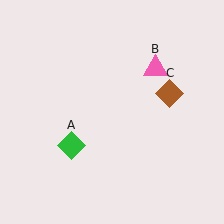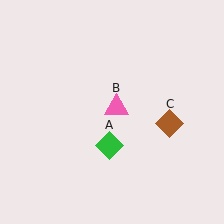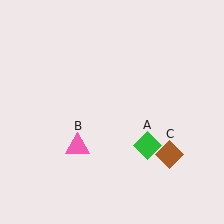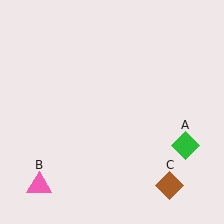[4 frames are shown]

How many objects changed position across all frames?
3 objects changed position: green diamond (object A), pink triangle (object B), brown diamond (object C).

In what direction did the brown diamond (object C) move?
The brown diamond (object C) moved down.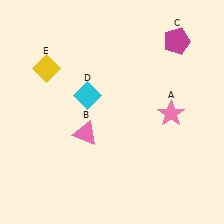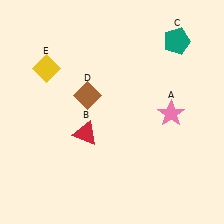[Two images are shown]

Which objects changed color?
B changed from pink to red. C changed from magenta to teal. D changed from cyan to brown.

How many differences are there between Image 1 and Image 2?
There are 3 differences between the two images.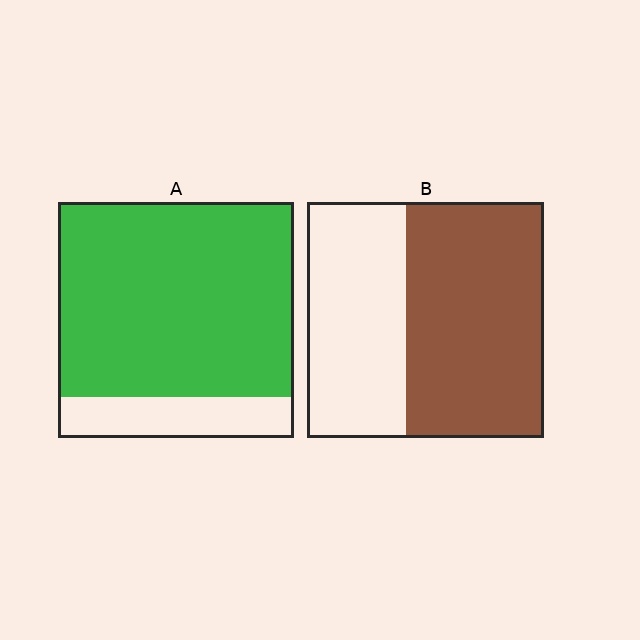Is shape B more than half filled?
Yes.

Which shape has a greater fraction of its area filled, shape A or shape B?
Shape A.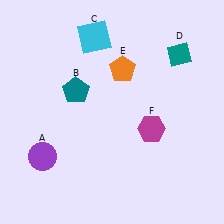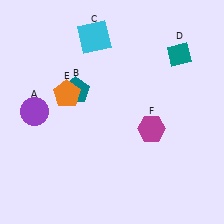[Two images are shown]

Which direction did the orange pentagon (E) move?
The orange pentagon (E) moved left.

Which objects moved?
The objects that moved are: the purple circle (A), the orange pentagon (E).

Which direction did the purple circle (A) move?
The purple circle (A) moved up.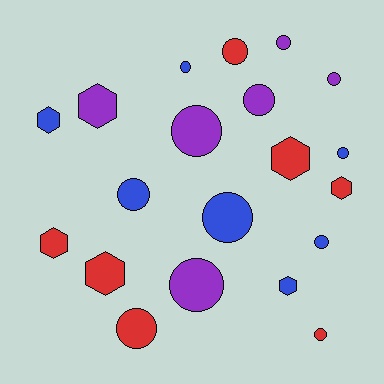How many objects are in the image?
There are 20 objects.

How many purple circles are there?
There are 5 purple circles.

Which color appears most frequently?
Red, with 7 objects.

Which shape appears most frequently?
Circle, with 13 objects.